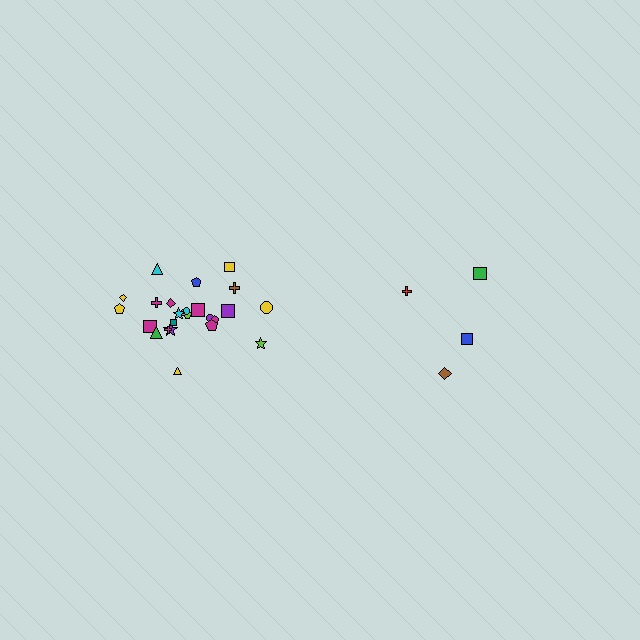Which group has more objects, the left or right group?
The left group.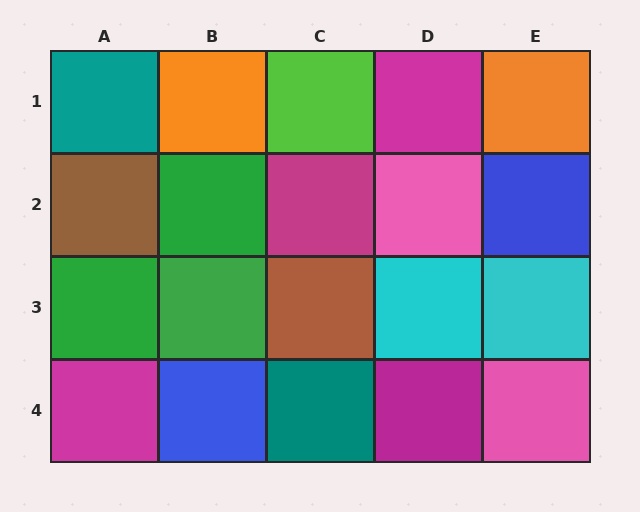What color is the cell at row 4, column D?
Magenta.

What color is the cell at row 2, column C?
Magenta.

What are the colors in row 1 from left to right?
Teal, orange, lime, magenta, orange.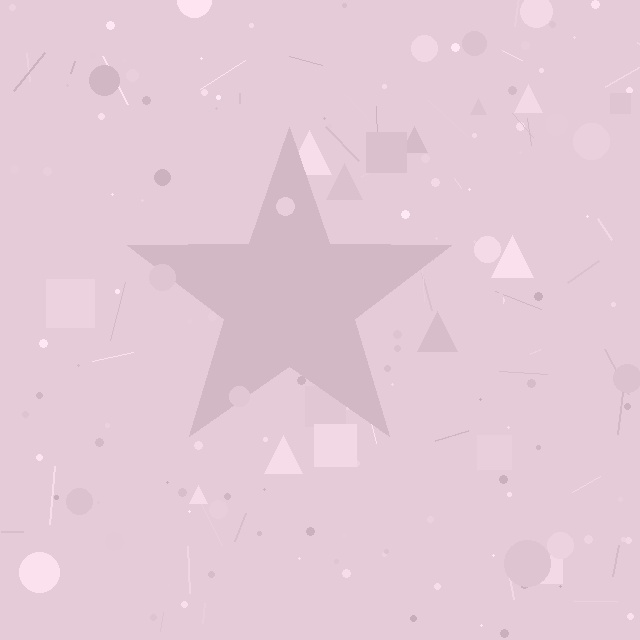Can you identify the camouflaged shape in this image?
The camouflaged shape is a star.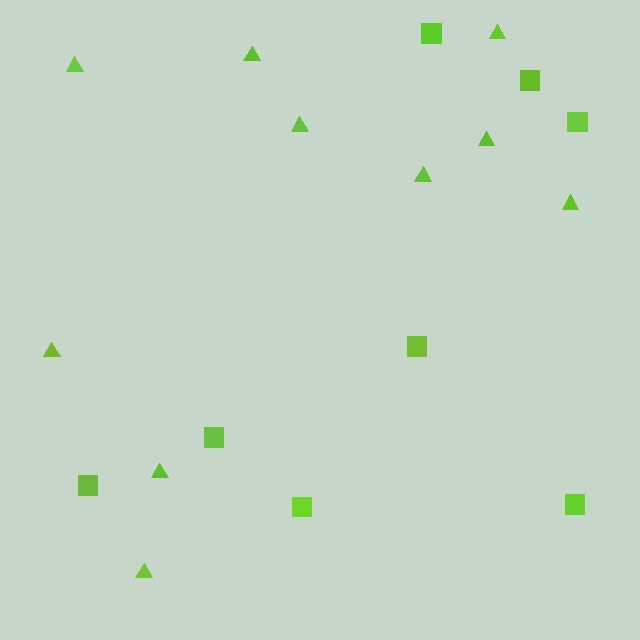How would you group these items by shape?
There are 2 groups: one group of squares (8) and one group of triangles (10).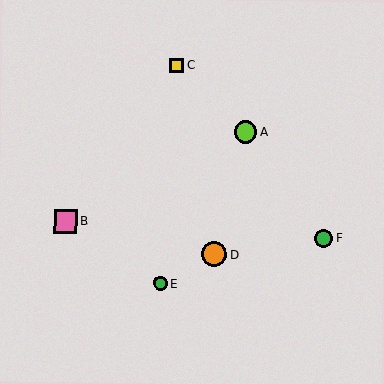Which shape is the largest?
The orange circle (labeled D) is the largest.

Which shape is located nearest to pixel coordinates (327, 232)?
The green circle (labeled F) at (324, 238) is nearest to that location.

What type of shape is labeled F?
Shape F is a green circle.